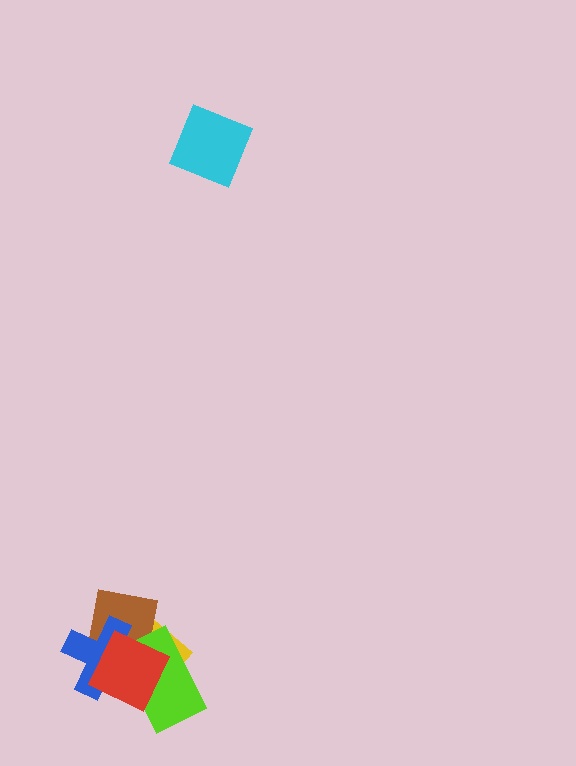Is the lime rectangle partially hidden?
Yes, it is partially covered by another shape.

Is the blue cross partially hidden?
Yes, it is partially covered by another shape.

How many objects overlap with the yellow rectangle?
4 objects overlap with the yellow rectangle.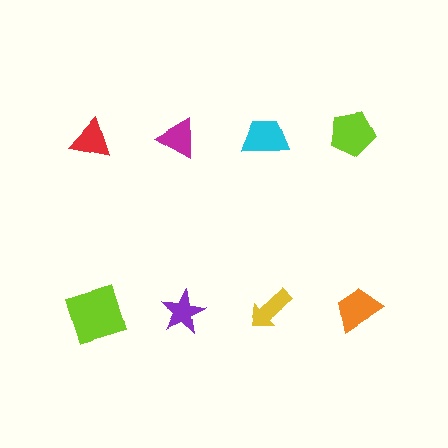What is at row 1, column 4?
A lime pentagon.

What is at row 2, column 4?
An orange trapezoid.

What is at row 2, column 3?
A yellow arrow.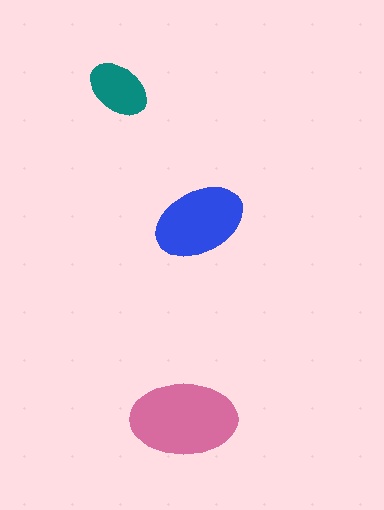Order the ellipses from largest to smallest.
the pink one, the blue one, the teal one.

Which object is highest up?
The teal ellipse is topmost.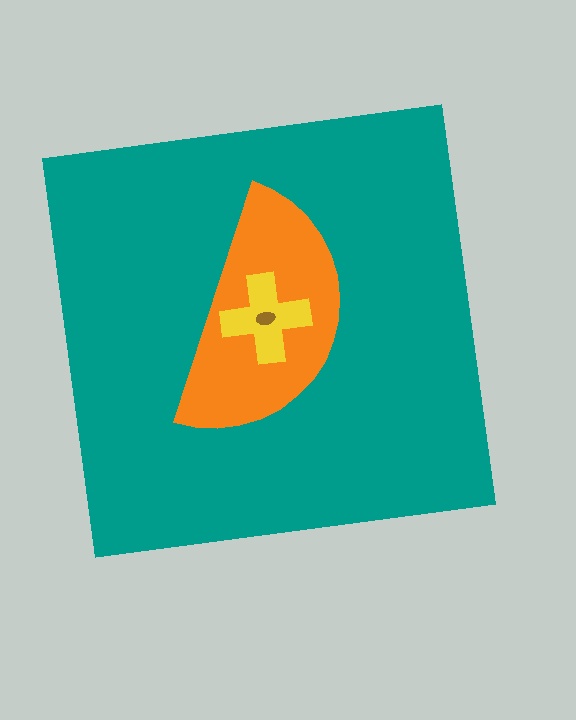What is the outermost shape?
The teal square.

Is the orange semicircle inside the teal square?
Yes.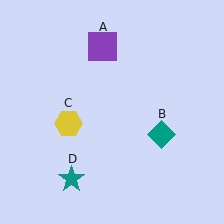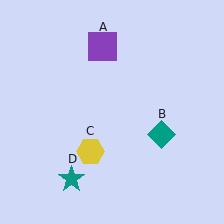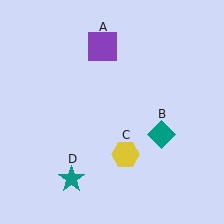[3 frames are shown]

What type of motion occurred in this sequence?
The yellow hexagon (object C) rotated counterclockwise around the center of the scene.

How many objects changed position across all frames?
1 object changed position: yellow hexagon (object C).